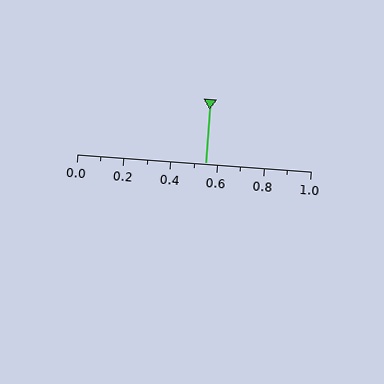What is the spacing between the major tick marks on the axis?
The major ticks are spaced 0.2 apart.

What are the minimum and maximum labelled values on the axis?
The axis runs from 0.0 to 1.0.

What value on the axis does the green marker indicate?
The marker indicates approximately 0.55.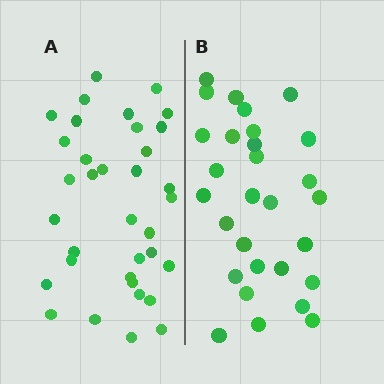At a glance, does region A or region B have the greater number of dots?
Region A (the left region) has more dots.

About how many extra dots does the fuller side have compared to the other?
Region A has about 6 more dots than region B.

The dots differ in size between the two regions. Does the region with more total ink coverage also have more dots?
No. Region B has more total ink coverage because its dots are larger, but region A actually contains more individual dots. Total area can be misleading — the number of items is what matters here.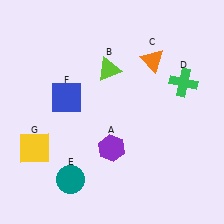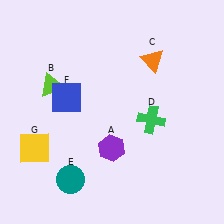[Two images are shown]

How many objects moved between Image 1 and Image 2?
2 objects moved between the two images.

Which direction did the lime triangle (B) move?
The lime triangle (B) moved left.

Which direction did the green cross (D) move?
The green cross (D) moved down.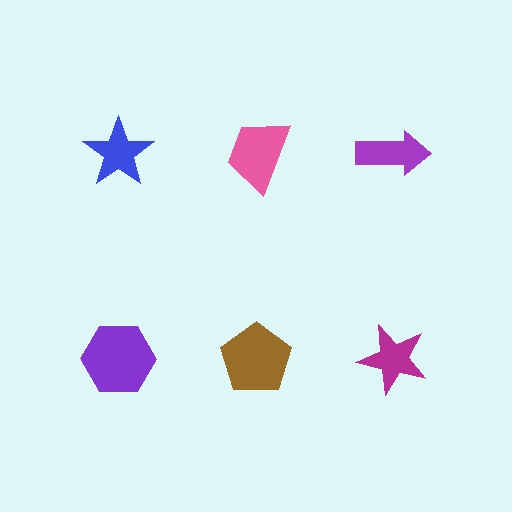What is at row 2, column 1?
A purple hexagon.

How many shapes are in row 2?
3 shapes.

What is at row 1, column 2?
A pink trapezoid.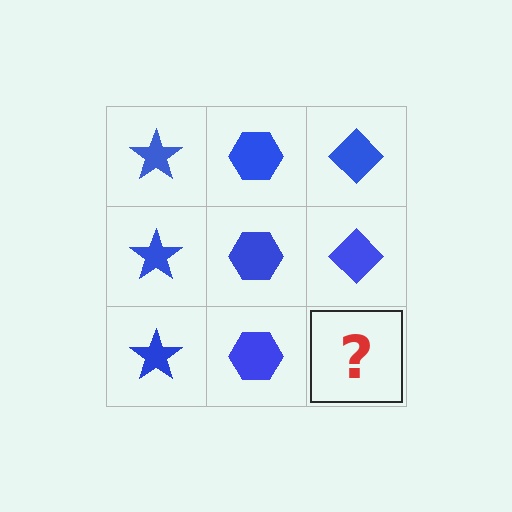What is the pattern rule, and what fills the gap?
The rule is that each column has a consistent shape. The gap should be filled with a blue diamond.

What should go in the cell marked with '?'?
The missing cell should contain a blue diamond.